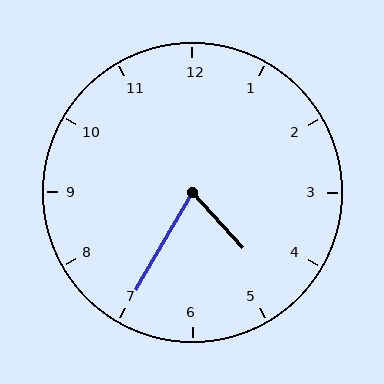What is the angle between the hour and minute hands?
Approximately 72 degrees.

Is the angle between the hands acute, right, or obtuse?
It is acute.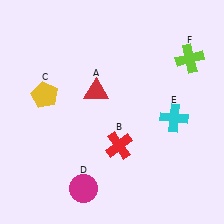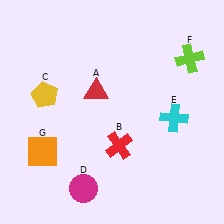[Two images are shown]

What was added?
An orange square (G) was added in Image 2.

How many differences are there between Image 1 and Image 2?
There is 1 difference between the two images.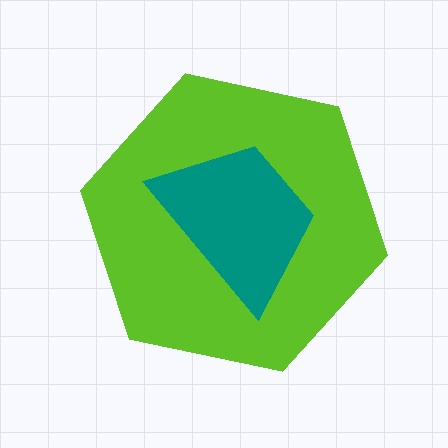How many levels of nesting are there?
2.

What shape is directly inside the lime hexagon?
The teal trapezoid.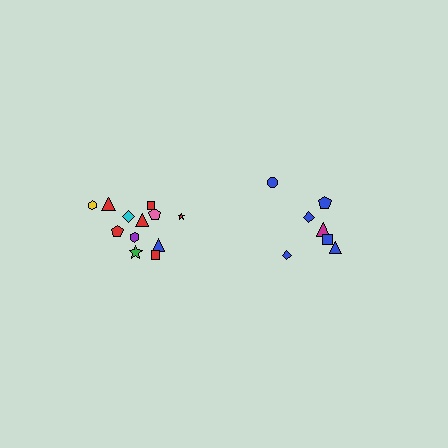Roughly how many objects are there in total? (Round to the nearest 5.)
Roughly 20 objects in total.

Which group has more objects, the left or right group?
The left group.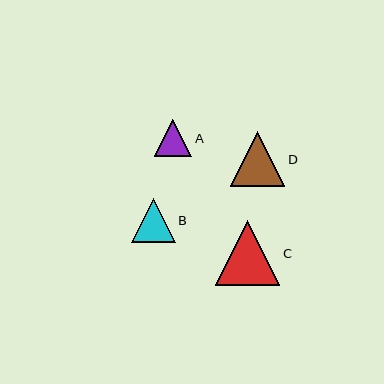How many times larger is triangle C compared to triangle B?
Triangle C is approximately 1.5 times the size of triangle B.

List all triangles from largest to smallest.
From largest to smallest: C, D, B, A.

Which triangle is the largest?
Triangle C is the largest with a size of approximately 65 pixels.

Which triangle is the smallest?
Triangle A is the smallest with a size of approximately 37 pixels.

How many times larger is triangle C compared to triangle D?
Triangle C is approximately 1.2 times the size of triangle D.